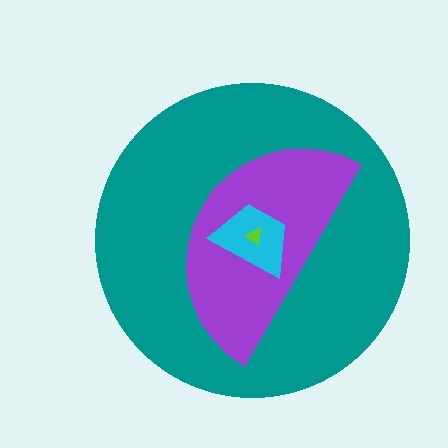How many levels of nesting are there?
4.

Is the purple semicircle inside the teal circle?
Yes.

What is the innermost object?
The lime triangle.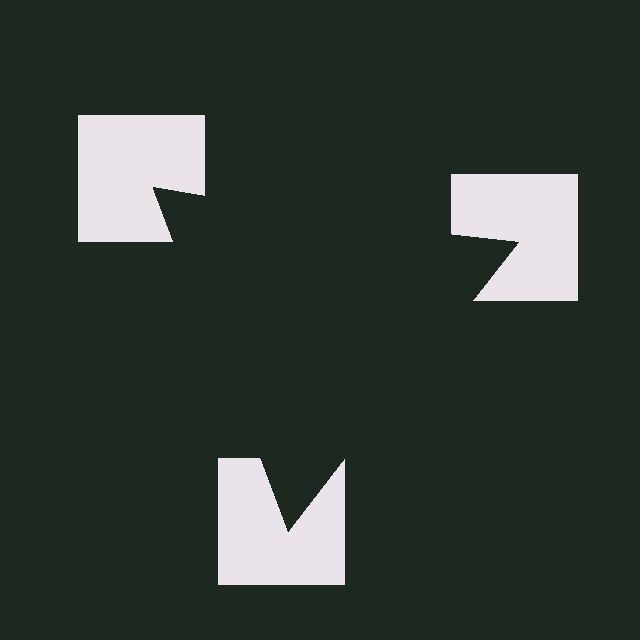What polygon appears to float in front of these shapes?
An illusory triangle — its edges are inferred from the aligned wedge cuts in the notched squares, not physically drawn.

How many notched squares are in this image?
There are 3 — one at each vertex of the illusory triangle.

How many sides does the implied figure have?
3 sides.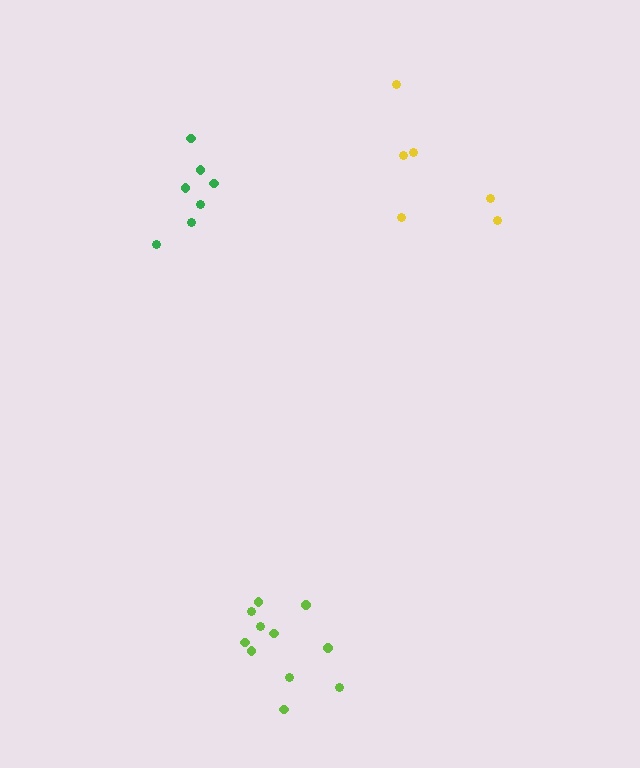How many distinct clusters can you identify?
There are 3 distinct clusters.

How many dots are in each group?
Group 1: 7 dots, Group 2: 6 dots, Group 3: 11 dots (24 total).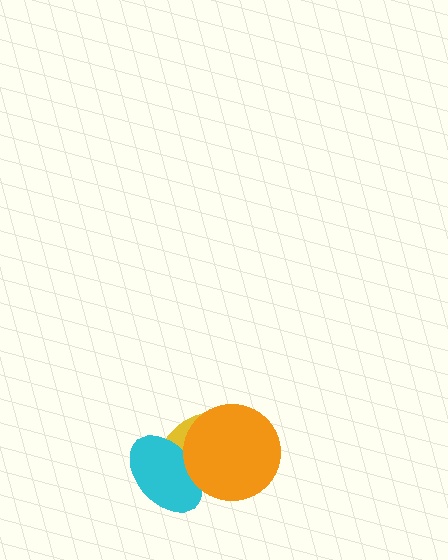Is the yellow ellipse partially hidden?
Yes, it is partially covered by another shape.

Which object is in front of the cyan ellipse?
The orange circle is in front of the cyan ellipse.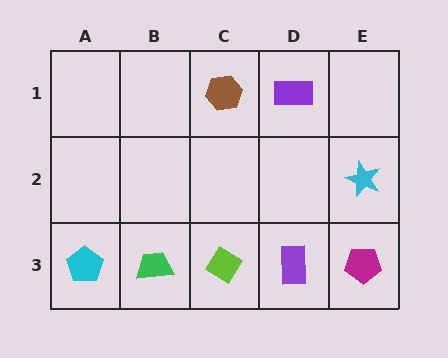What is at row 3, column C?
A lime diamond.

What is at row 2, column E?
A cyan star.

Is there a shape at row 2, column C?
No, that cell is empty.